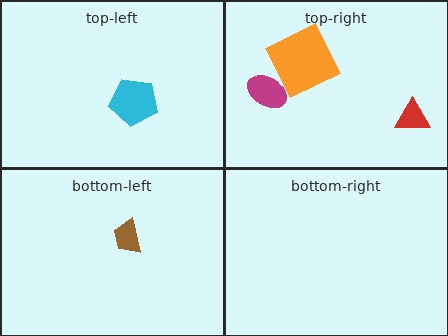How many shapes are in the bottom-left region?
1.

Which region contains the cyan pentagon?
The top-left region.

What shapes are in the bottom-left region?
The brown trapezoid.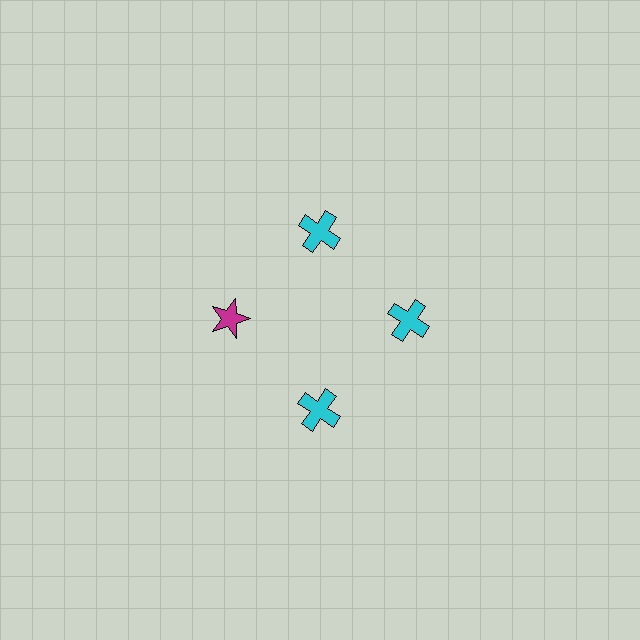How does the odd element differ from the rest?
It differs in both color (magenta instead of cyan) and shape (star instead of cross).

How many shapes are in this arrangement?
There are 4 shapes arranged in a ring pattern.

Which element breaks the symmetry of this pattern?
The magenta star at roughly the 9 o'clock position breaks the symmetry. All other shapes are cyan crosses.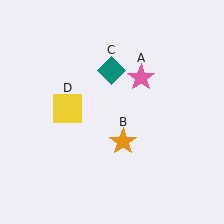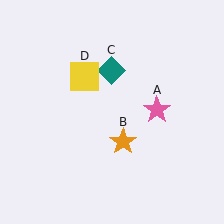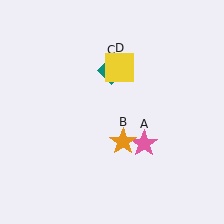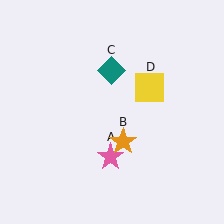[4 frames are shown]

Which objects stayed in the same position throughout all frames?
Orange star (object B) and teal diamond (object C) remained stationary.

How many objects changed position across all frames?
2 objects changed position: pink star (object A), yellow square (object D).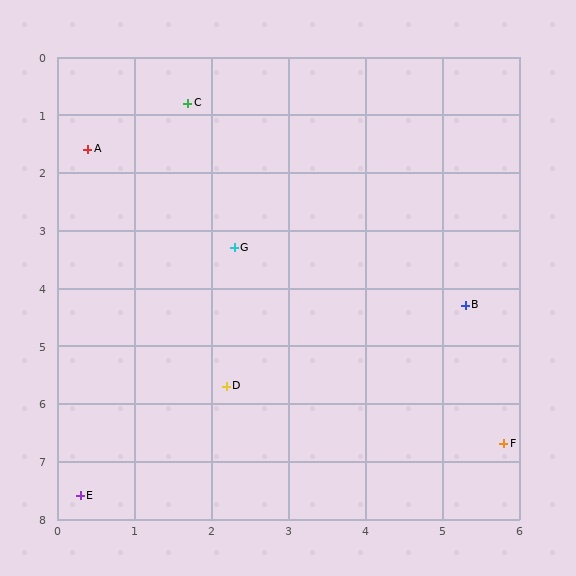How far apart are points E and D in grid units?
Points E and D are about 2.7 grid units apart.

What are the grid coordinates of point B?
Point B is at approximately (5.3, 4.3).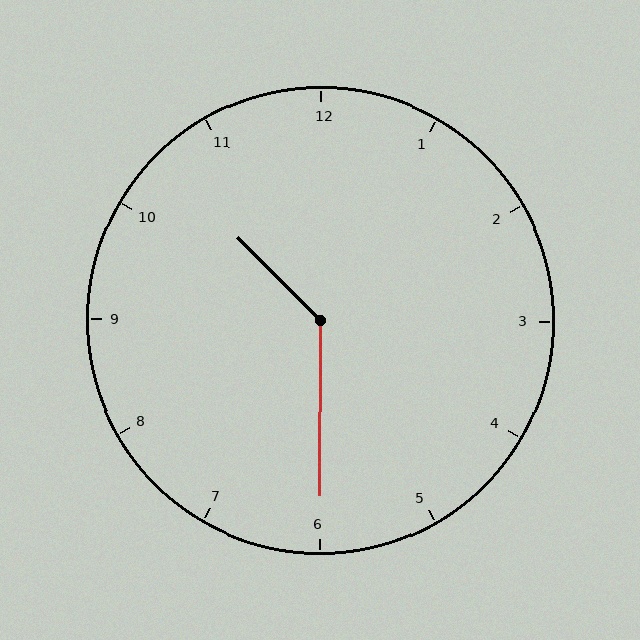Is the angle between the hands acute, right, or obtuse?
It is obtuse.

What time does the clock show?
10:30.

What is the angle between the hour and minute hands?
Approximately 135 degrees.